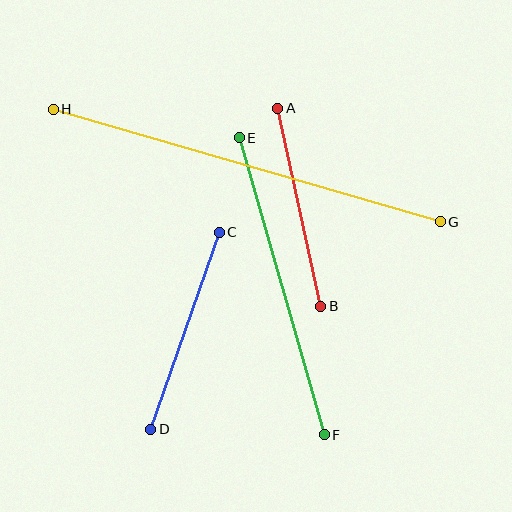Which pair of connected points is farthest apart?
Points G and H are farthest apart.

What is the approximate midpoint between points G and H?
The midpoint is at approximately (247, 165) pixels.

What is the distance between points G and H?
The distance is approximately 403 pixels.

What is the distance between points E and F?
The distance is approximately 309 pixels.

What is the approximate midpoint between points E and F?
The midpoint is at approximately (282, 286) pixels.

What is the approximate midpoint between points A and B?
The midpoint is at approximately (299, 207) pixels.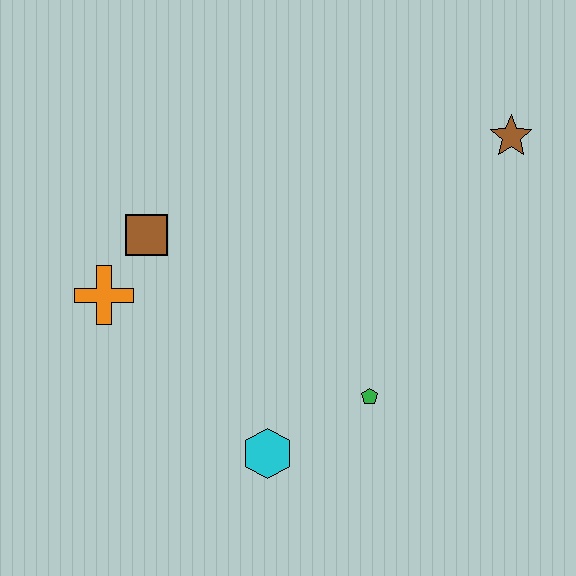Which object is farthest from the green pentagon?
The brown star is farthest from the green pentagon.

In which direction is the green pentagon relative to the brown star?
The green pentagon is below the brown star.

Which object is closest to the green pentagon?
The cyan hexagon is closest to the green pentagon.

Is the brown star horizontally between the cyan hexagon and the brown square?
No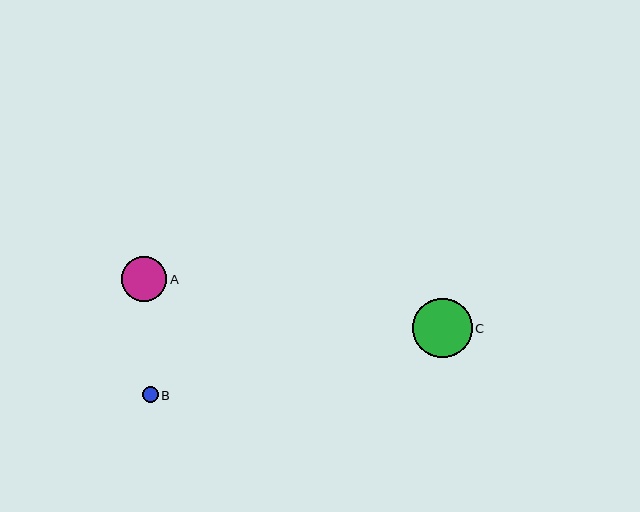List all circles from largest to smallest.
From largest to smallest: C, A, B.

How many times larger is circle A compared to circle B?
Circle A is approximately 2.8 times the size of circle B.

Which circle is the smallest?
Circle B is the smallest with a size of approximately 16 pixels.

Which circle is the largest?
Circle C is the largest with a size of approximately 60 pixels.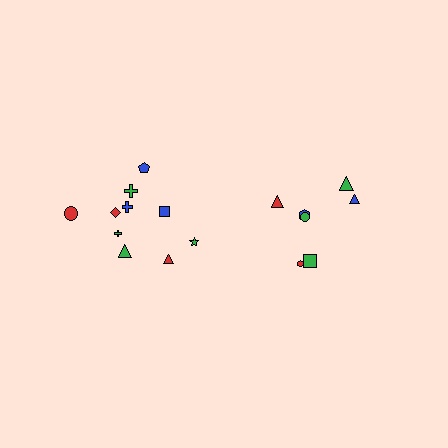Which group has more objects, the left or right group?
The left group.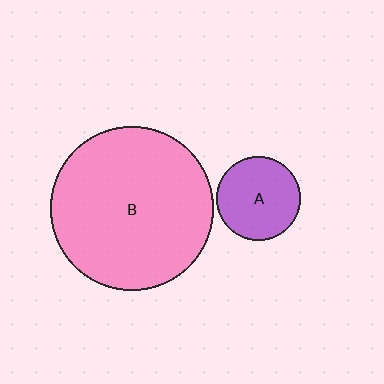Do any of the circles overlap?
No, none of the circles overlap.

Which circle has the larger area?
Circle B (pink).